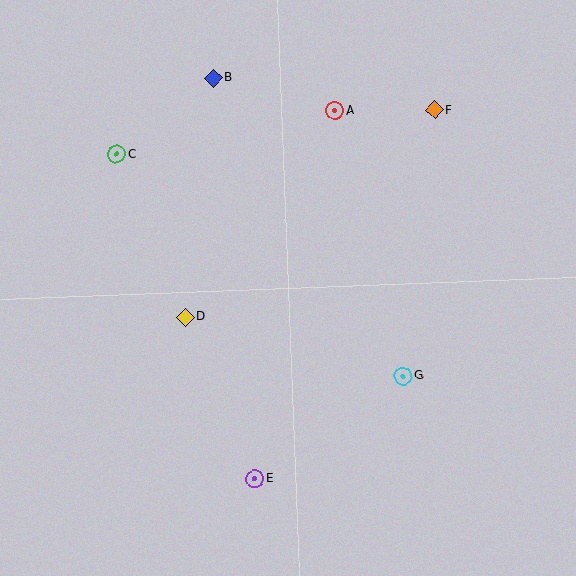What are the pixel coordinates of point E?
Point E is at (255, 479).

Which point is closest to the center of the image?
Point D at (185, 317) is closest to the center.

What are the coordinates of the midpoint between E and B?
The midpoint between E and B is at (234, 278).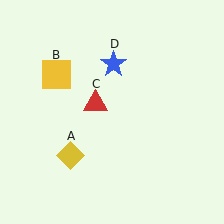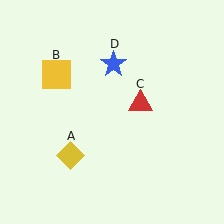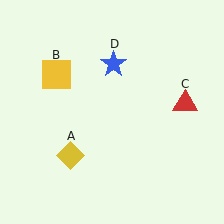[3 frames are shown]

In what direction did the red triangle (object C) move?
The red triangle (object C) moved right.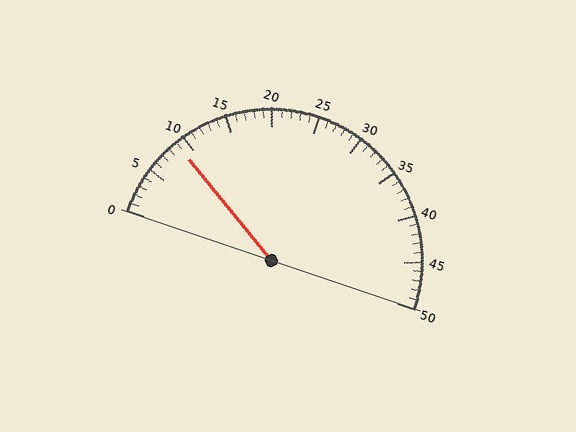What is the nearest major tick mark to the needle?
The nearest major tick mark is 10.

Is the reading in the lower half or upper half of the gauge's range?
The reading is in the lower half of the range (0 to 50).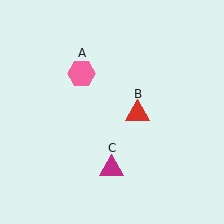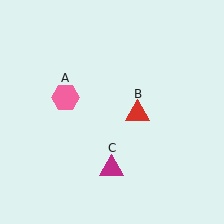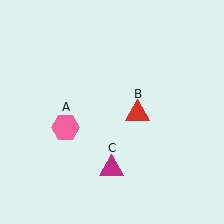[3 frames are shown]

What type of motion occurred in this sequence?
The pink hexagon (object A) rotated counterclockwise around the center of the scene.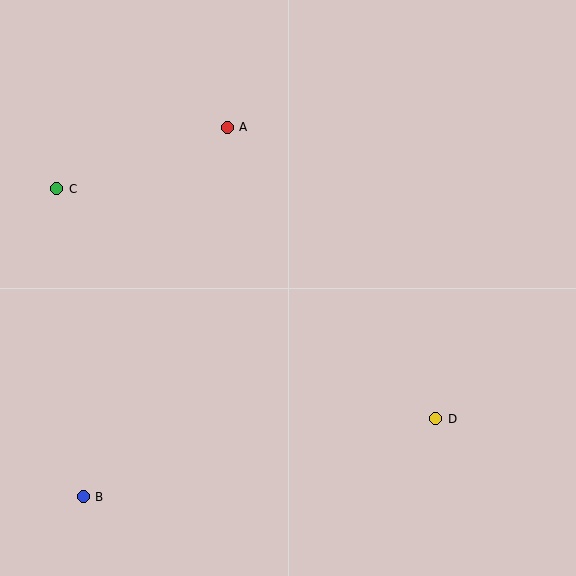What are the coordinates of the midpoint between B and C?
The midpoint between B and C is at (70, 343).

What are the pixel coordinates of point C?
Point C is at (57, 189).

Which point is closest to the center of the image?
Point A at (227, 127) is closest to the center.